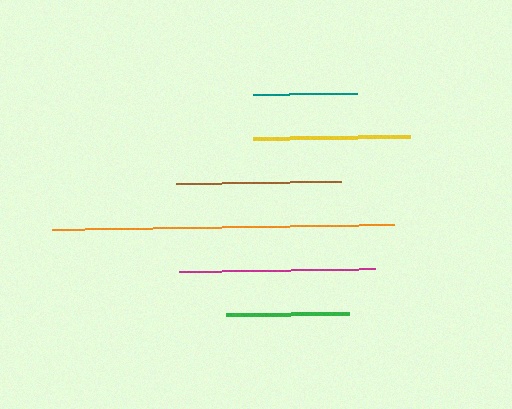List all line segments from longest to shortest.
From longest to shortest: orange, magenta, brown, yellow, green, teal.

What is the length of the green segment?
The green segment is approximately 123 pixels long.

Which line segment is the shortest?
The teal line is the shortest at approximately 104 pixels.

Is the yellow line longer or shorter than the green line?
The yellow line is longer than the green line.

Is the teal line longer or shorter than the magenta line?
The magenta line is longer than the teal line.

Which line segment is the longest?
The orange line is the longest at approximately 341 pixels.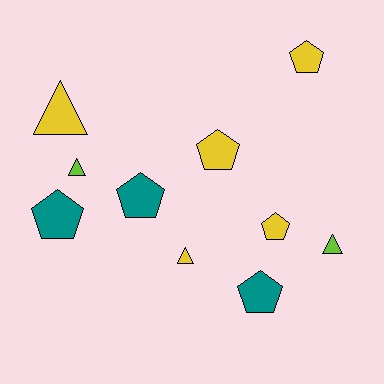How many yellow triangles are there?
There are 2 yellow triangles.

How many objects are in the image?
There are 10 objects.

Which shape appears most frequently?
Pentagon, with 6 objects.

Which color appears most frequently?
Yellow, with 5 objects.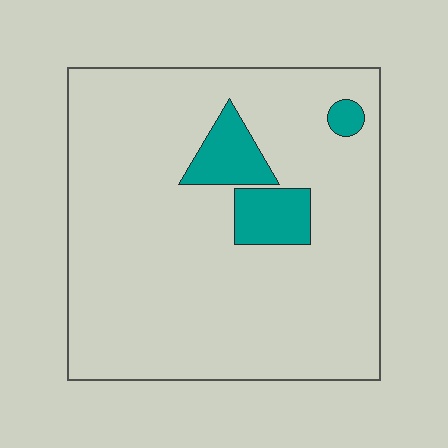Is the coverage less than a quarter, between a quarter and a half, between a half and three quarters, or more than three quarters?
Less than a quarter.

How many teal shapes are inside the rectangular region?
3.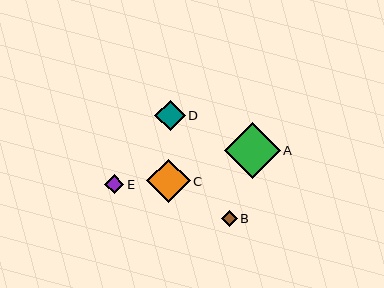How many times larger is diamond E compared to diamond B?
Diamond E is approximately 1.2 times the size of diamond B.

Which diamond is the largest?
Diamond A is the largest with a size of approximately 56 pixels.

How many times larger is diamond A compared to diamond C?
Diamond A is approximately 1.3 times the size of diamond C.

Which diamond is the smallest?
Diamond B is the smallest with a size of approximately 15 pixels.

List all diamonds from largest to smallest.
From largest to smallest: A, C, D, E, B.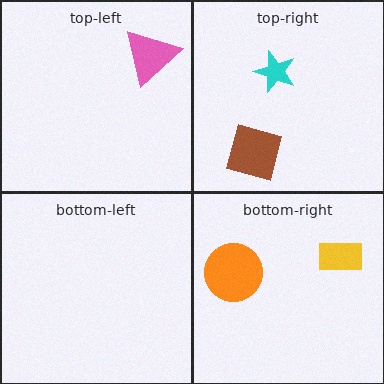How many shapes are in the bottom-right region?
2.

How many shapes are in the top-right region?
2.